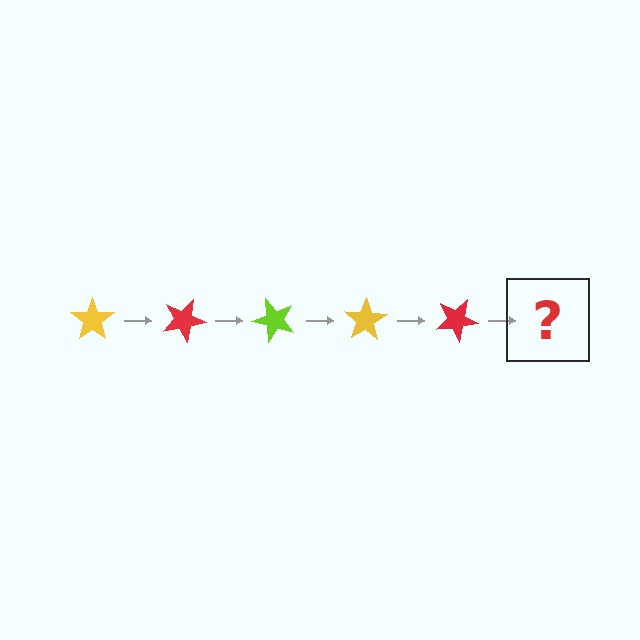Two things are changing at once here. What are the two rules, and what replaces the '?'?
The two rules are that it rotates 25 degrees each step and the color cycles through yellow, red, and lime. The '?' should be a lime star, rotated 125 degrees from the start.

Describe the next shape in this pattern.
It should be a lime star, rotated 125 degrees from the start.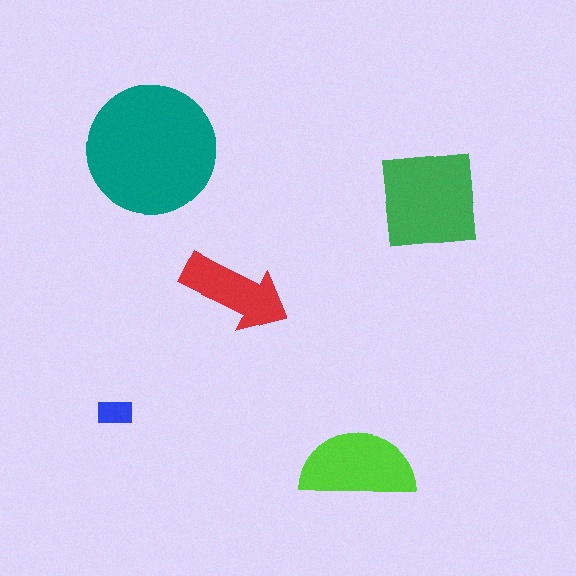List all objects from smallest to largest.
The blue rectangle, the red arrow, the lime semicircle, the green square, the teal circle.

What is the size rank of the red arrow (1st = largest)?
4th.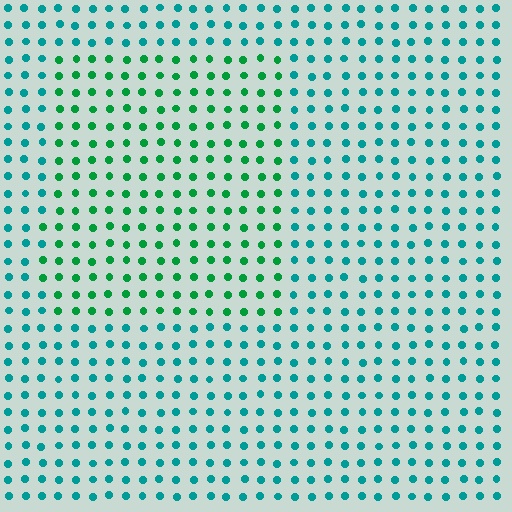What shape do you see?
I see a rectangle.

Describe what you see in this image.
The image is filled with small teal elements in a uniform arrangement. A rectangle-shaped region is visible where the elements are tinted to a slightly different hue, forming a subtle color boundary.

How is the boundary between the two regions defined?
The boundary is defined purely by a slight shift in hue (about 37 degrees). Spacing, size, and orientation are identical on both sides.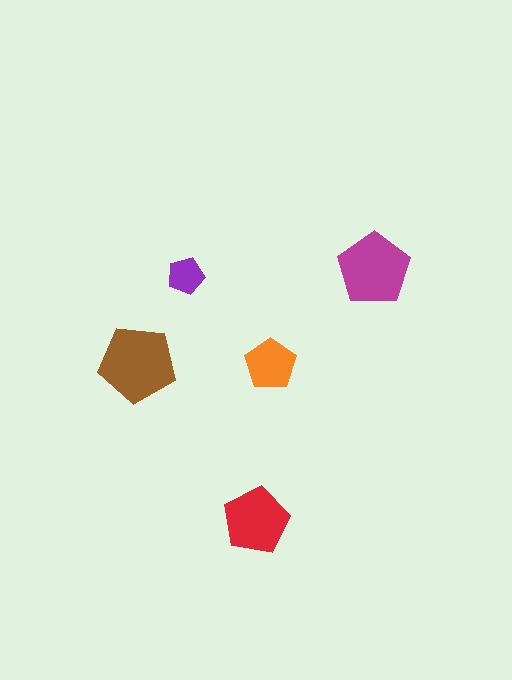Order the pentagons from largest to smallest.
the brown one, the magenta one, the red one, the orange one, the purple one.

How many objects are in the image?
There are 5 objects in the image.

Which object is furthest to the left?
The brown pentagon is leftmost.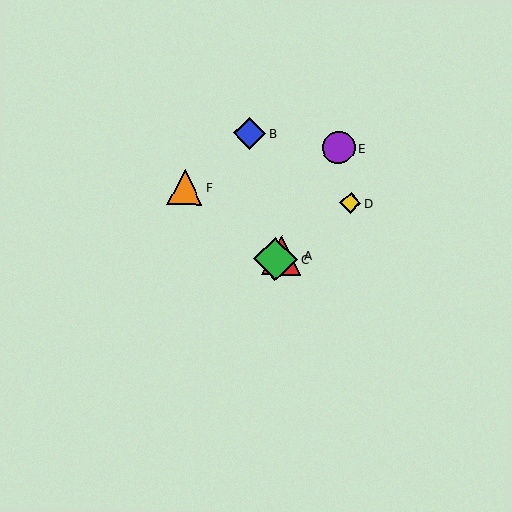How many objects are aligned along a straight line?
3 objects (A, C, D) are aligned along a straight line.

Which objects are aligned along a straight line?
Objects A, C, D are aligned along a straight line.